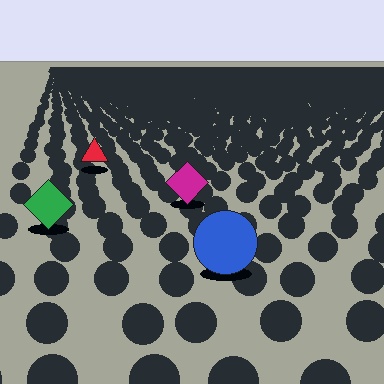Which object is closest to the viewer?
The blue circle is closest. The texture marks near it are larger and more spread out.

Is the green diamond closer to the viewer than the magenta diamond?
Yes. The green diamond is closer — you can tell from the texture gradient: the ground texture is coarser near it.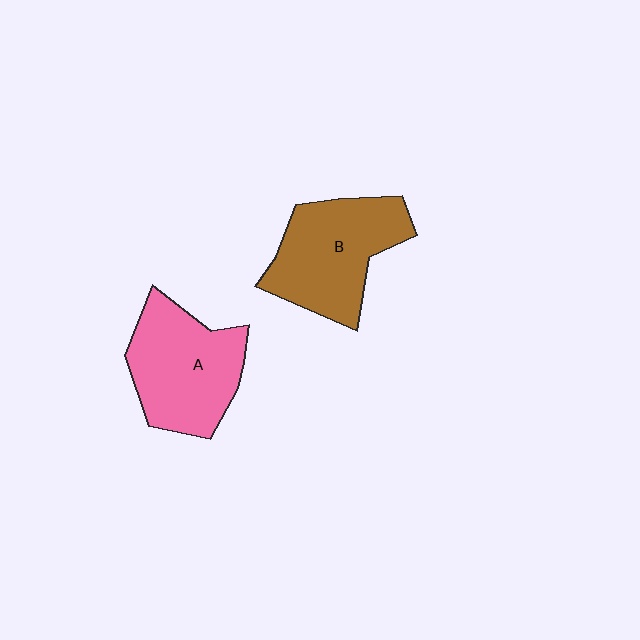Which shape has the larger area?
Shape B (brown).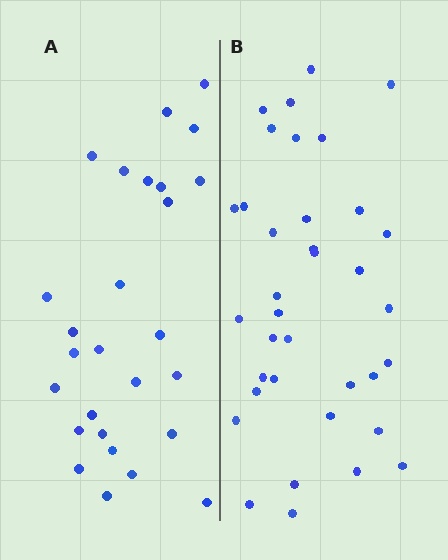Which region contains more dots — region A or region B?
Region B (the right region) has more dots.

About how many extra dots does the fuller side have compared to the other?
Region B has roughly 8 or so more dots than region A.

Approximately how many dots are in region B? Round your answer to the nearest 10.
About 40 dots. (The exact count is 36, which rounds to 40.)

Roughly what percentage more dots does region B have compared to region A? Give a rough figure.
About 35% more.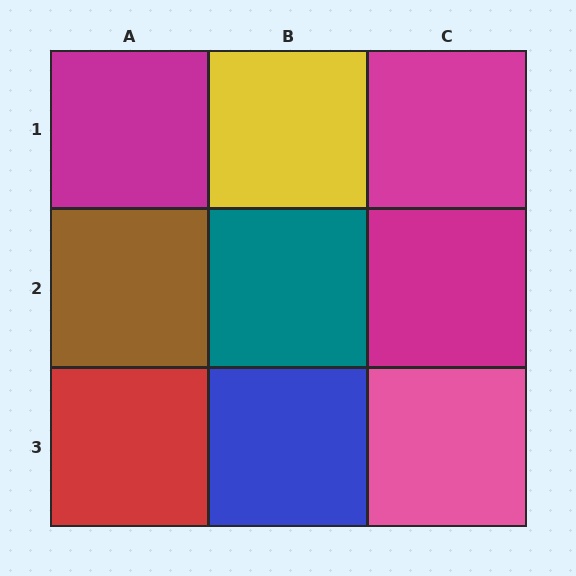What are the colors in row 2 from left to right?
Brown, teal, magenta.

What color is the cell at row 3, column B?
Blue.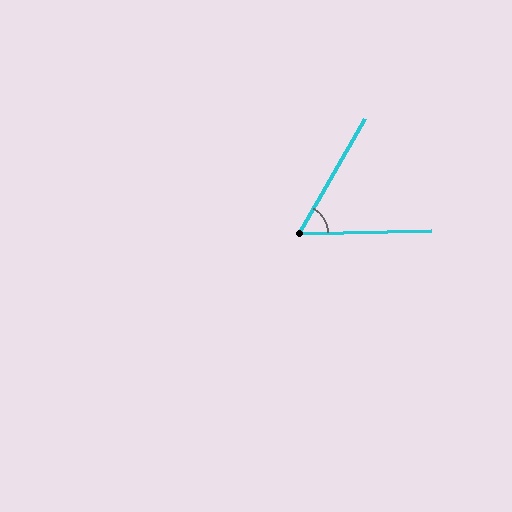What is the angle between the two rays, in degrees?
Approximately 59 degrees.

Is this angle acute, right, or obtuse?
It is acute.